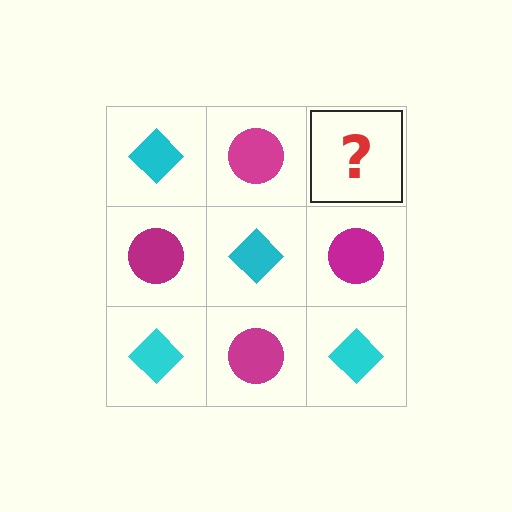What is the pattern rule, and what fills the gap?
The rule is that it alternates cyan diamond and magenta circle in a checkerboard pattern. The gap should be filled with a cyan diamond.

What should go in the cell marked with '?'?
The missing cell should contain a cyan diamond.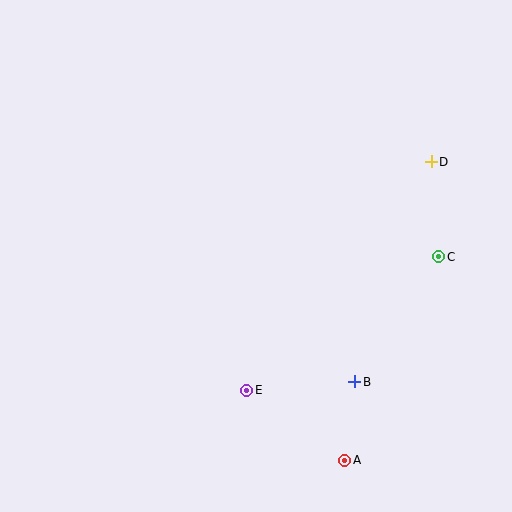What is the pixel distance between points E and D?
The distance between E and D is 294 pixels.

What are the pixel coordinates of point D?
Point D is at (431, 162).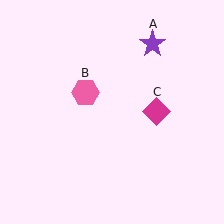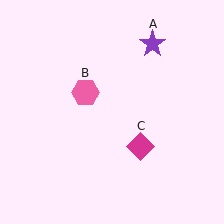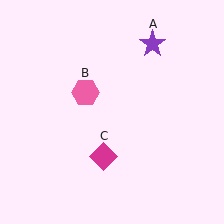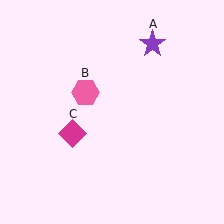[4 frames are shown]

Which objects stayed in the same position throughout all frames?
Purple star (object A) and pink hexagon (object B) remained stationary.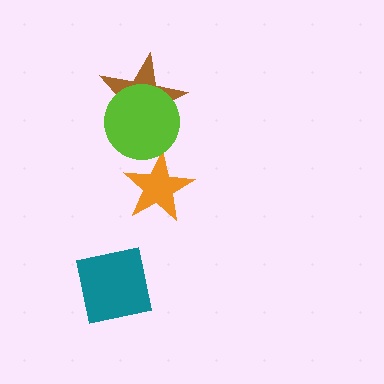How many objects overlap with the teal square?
0 objects overlap with the teal square.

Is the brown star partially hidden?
Yes, it is partially covered by another shape.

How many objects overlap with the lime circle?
2 objects overlap with the lime circle.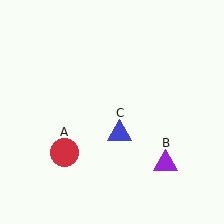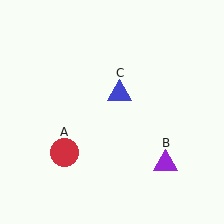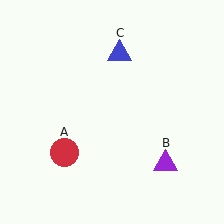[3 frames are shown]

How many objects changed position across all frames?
1 object changed position: blue triangle (object C).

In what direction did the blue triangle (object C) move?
The blue triangle (object C) moved up.